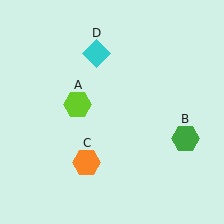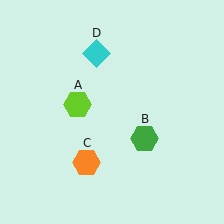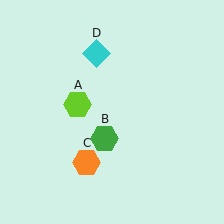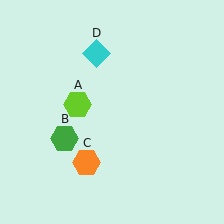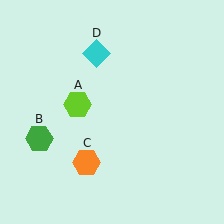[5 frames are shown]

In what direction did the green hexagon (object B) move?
The green hexagon (object B) moved left.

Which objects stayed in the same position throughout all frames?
Lime hexagon (object A) and orange hexagon (object C) and cyan diamond (object D) remained stationary.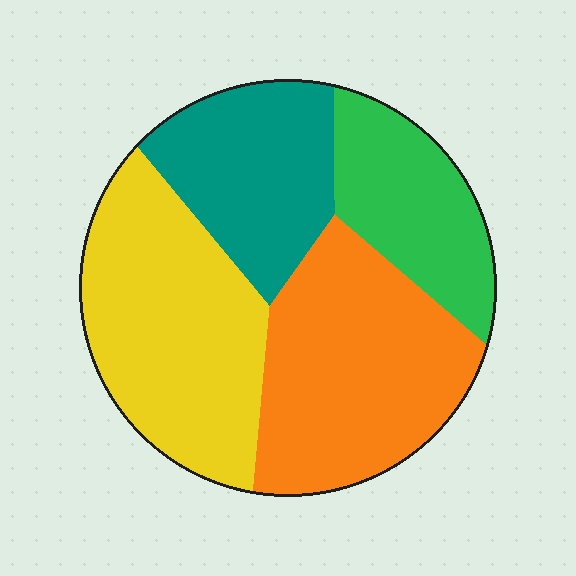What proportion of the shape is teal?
Teal takes up about one fifth (1/5) of the shape.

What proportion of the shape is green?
Green takes up less than a quarter of the shape.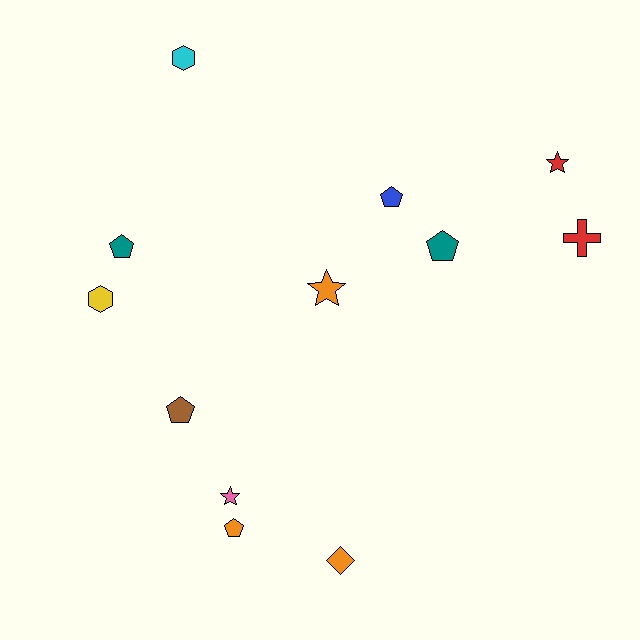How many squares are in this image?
There are no squares.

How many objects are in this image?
There are 12 objects.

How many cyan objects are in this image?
There is 1 cyan object.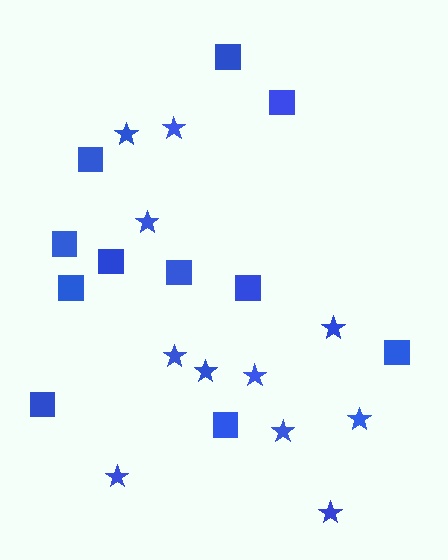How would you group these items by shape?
There are 2 groups: one group of squares (11) and one group of stars (11).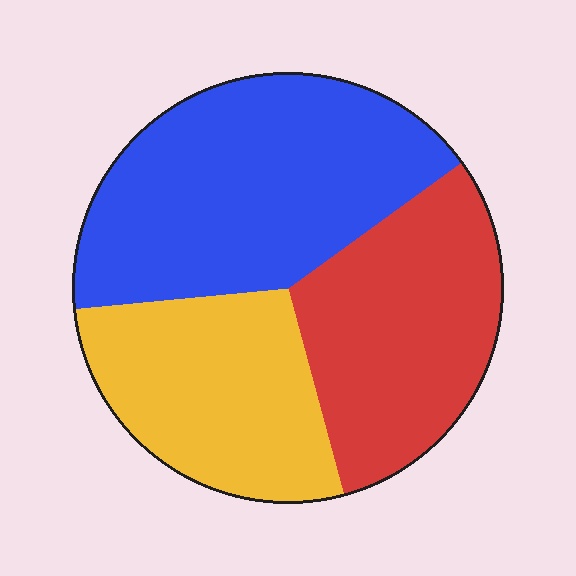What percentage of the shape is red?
Red covers 31% of the shape.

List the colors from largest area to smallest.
From largest to smallest: blue, red, yellow.